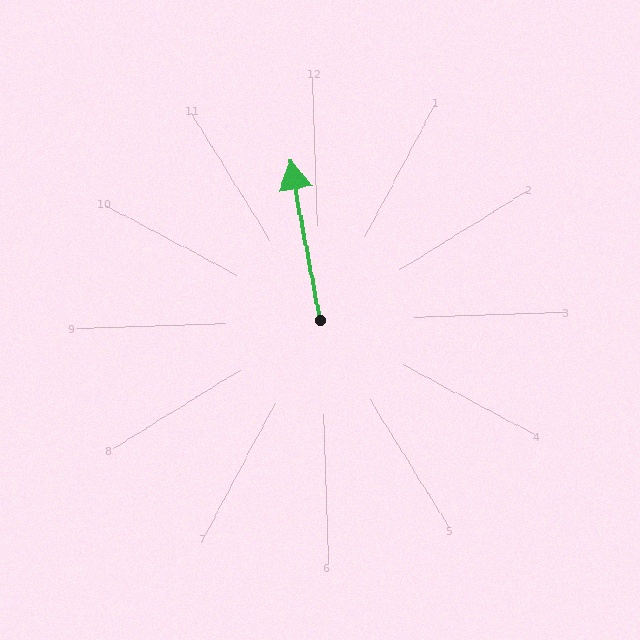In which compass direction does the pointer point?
North.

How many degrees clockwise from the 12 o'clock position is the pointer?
Approximately 351 degrees.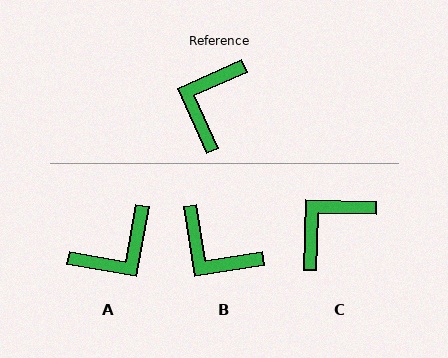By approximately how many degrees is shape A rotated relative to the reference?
Approximately 146 degrees counter-clockwise.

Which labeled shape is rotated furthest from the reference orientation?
A, about 146 degrees away.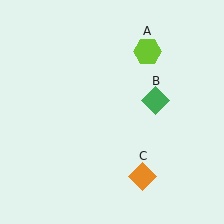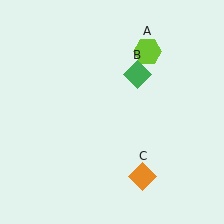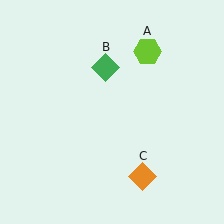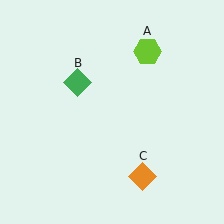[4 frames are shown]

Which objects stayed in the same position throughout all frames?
Lime hexagon (object A) and orange diamond (object C) remained stationary.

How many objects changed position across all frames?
1 object changed position: green diamond (object B).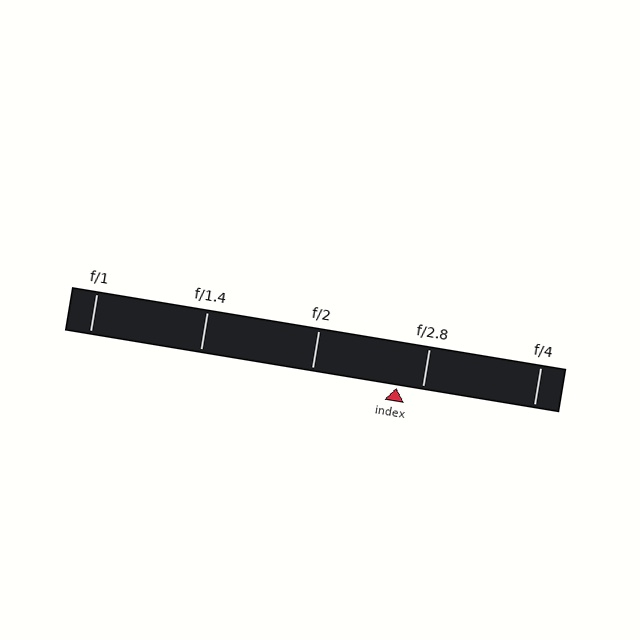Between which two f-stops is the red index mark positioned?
The index mark is between f/2 and f/2.8.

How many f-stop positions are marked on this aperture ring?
There are 5 f-stop positions marked.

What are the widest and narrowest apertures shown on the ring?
The widest aperture shown is f/1 and the narrowest is f/4.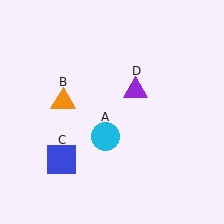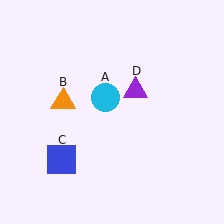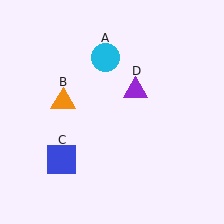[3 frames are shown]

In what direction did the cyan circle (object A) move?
The cyan circle (object A) moved up.